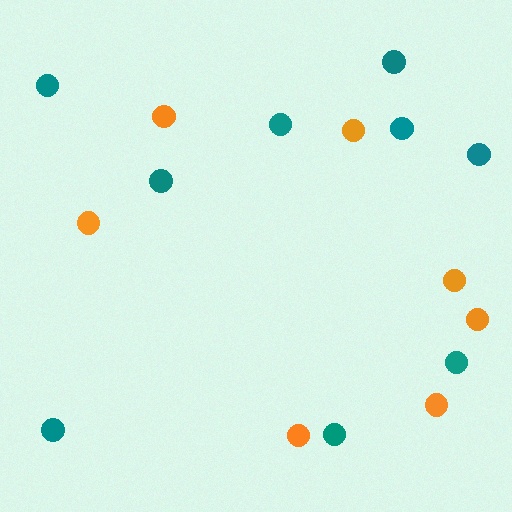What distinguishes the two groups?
There are 2 groups: one group of teal circles (9) and one group of orange circles (7).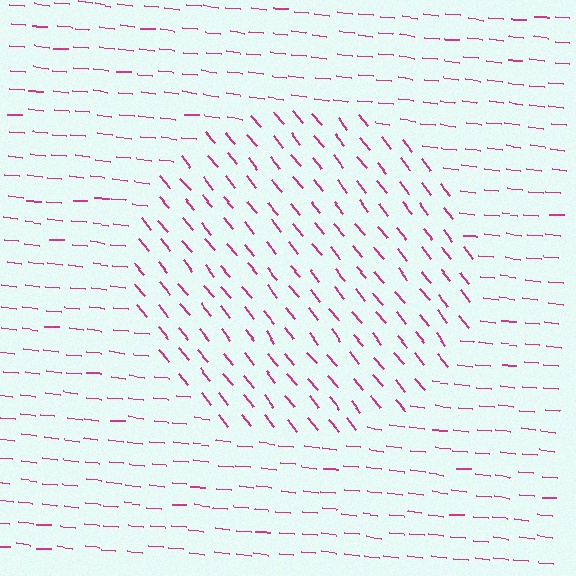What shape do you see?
I see a circle.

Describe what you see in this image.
The image is filled with small magenta line segments. A circle region in the image has lines oriented differently from the surrounding lines, creating a visible texture boundary.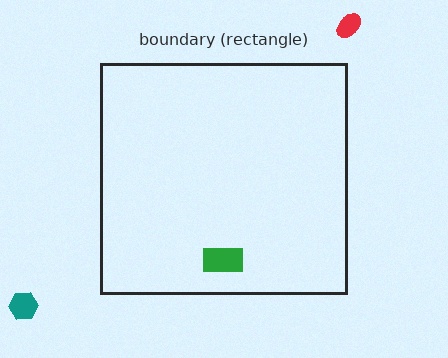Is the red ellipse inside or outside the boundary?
Outside.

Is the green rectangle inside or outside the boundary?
Inside.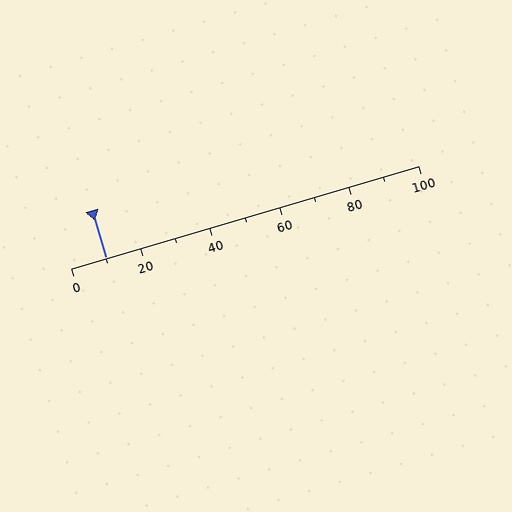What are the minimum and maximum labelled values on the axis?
The axis runs from 0 to 100.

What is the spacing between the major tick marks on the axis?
The major ticks are spaced 20 apart.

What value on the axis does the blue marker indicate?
The marker indicates approximately 10.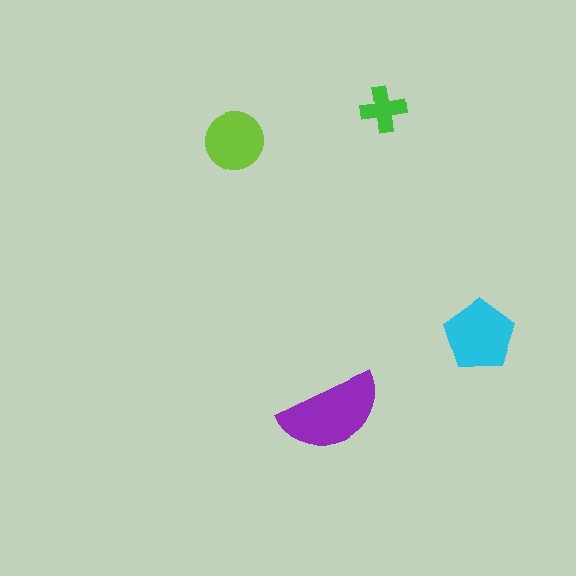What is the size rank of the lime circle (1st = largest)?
3rd.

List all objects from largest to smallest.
The purple semicircle, the cyan pentagon, the lime circle, the green cross.